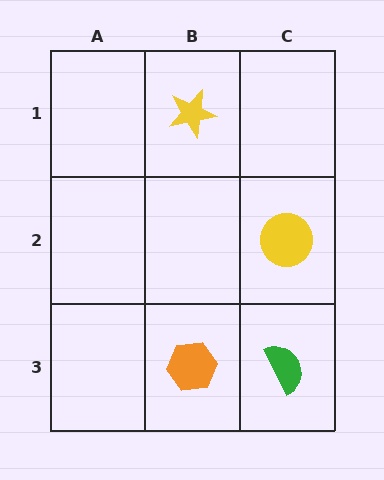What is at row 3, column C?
A green semicircle.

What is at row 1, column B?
A yellow star.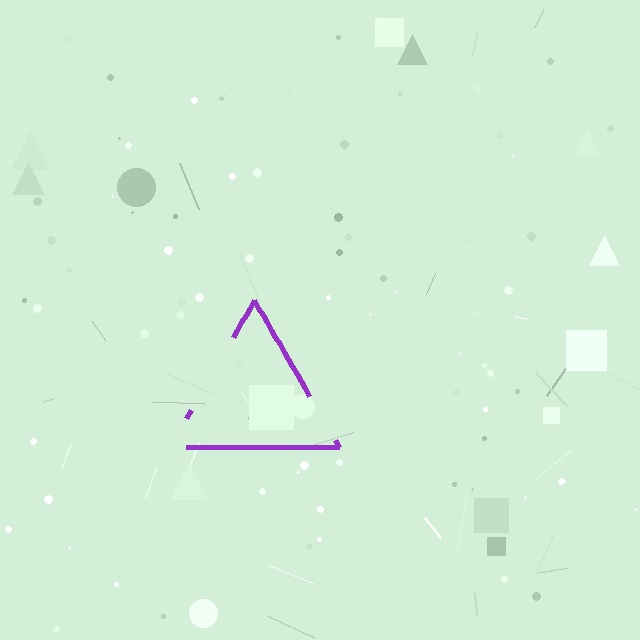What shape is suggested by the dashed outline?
The dashed outline suggests a triangle.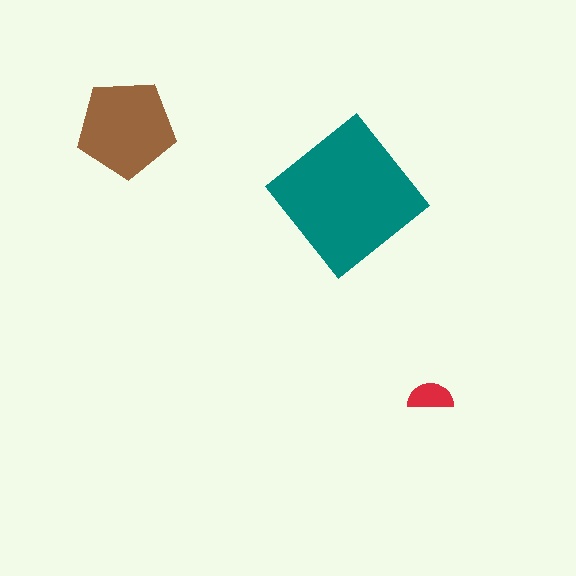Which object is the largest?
The teal diamond.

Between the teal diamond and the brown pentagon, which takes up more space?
The teal diamond.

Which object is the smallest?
The red semicircle.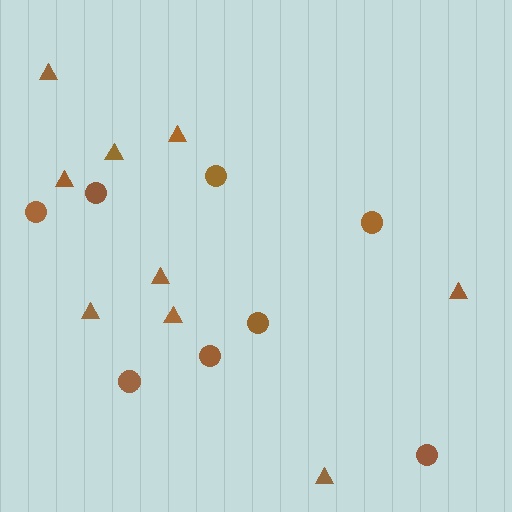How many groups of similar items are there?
There are 2 groups: one group of circles (8) and one group of triangles (9).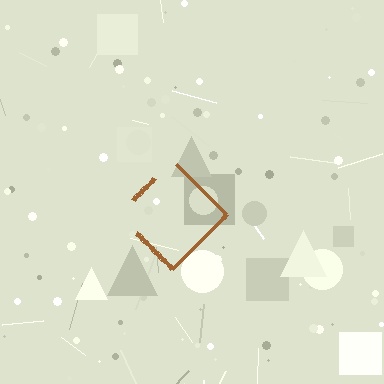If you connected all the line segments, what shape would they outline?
They would outline a diamond.